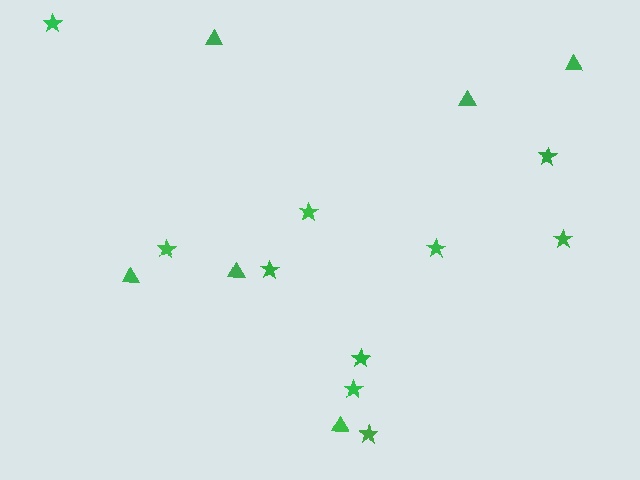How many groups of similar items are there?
There are 2 groups: one group of stars (10) and one group of triangles (6).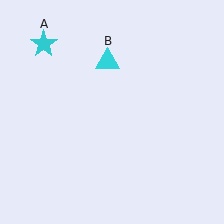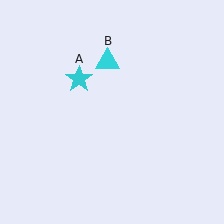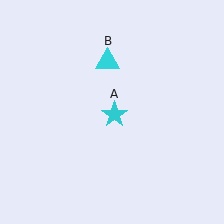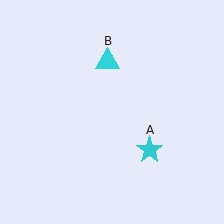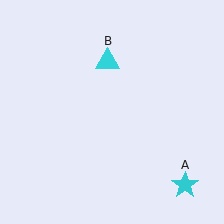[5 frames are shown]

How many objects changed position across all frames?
1 object changed position: cyan star (object A).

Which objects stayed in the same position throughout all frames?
Cyan triangle (object B) remained stationary.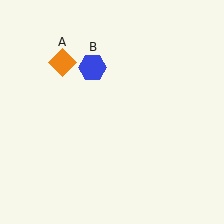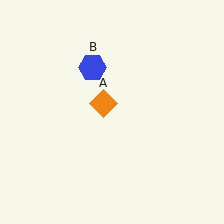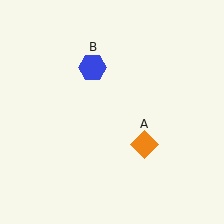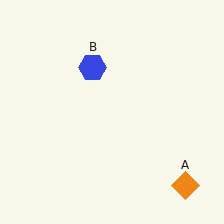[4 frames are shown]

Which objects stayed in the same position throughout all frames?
Blue hexagon (object B) remained stationary.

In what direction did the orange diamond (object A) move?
The orange diamond (object A) moved down and to the right.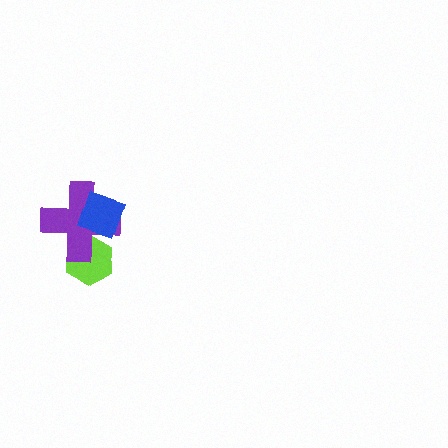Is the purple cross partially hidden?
Yes, it is partially covered by another shape.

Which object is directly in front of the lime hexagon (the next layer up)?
The purple cross is directly in front of the lime hexagon.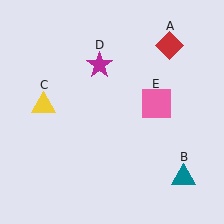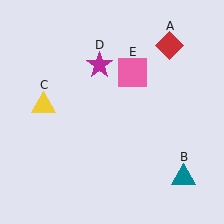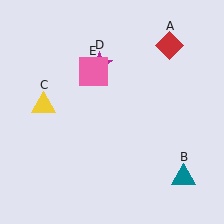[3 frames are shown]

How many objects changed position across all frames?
1 object changed position: pink square (object E).